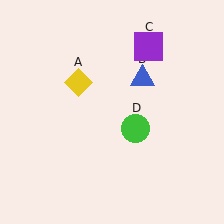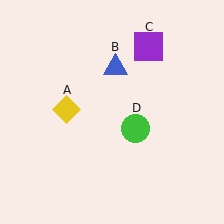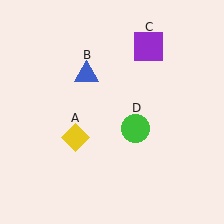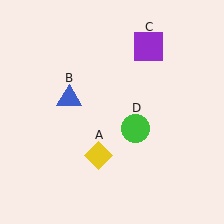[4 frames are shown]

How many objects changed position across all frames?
2 objects changed position: yellow diamond (object A), blue triangle (object B).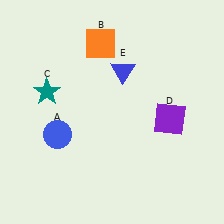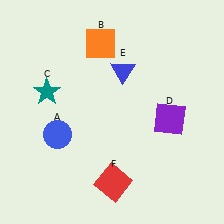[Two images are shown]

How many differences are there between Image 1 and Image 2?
There is 1 difference between the two images.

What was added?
A red square (F) was added in Image 2.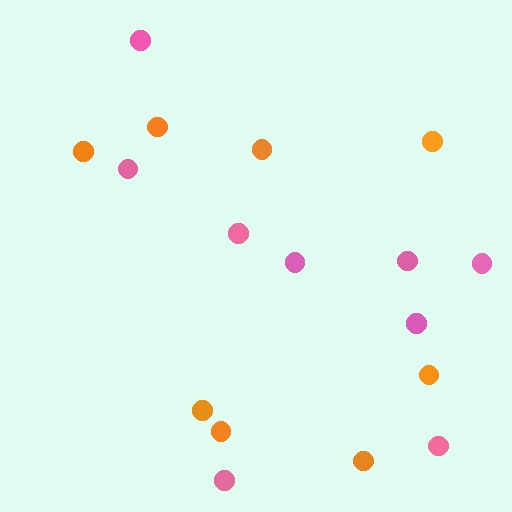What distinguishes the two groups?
There are 2 groups: one group of orange circles (8) and one group of pink circles (9).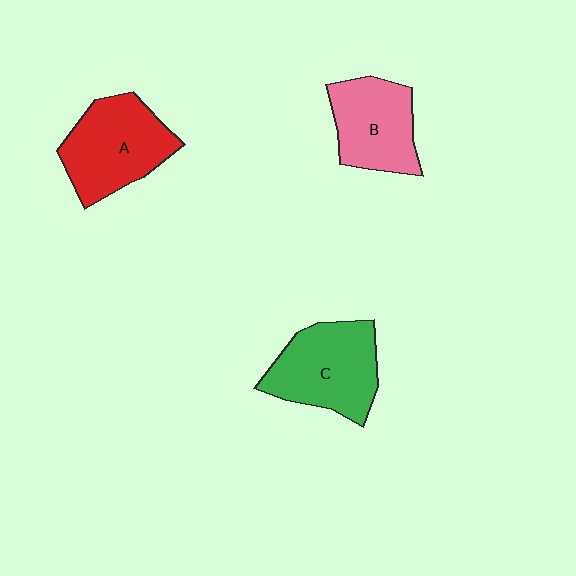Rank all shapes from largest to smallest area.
From largest to smallest: C (green), A (red), B (pink).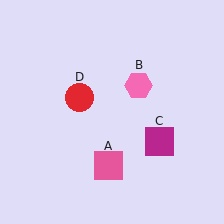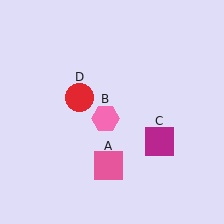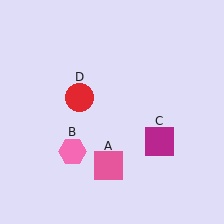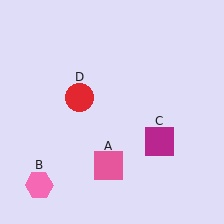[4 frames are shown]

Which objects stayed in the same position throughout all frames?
Pink square (object A) and magenta square (object C) and red circle (object D) remained stationary.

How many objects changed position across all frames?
1 object changed position: pink hexagon (object B).